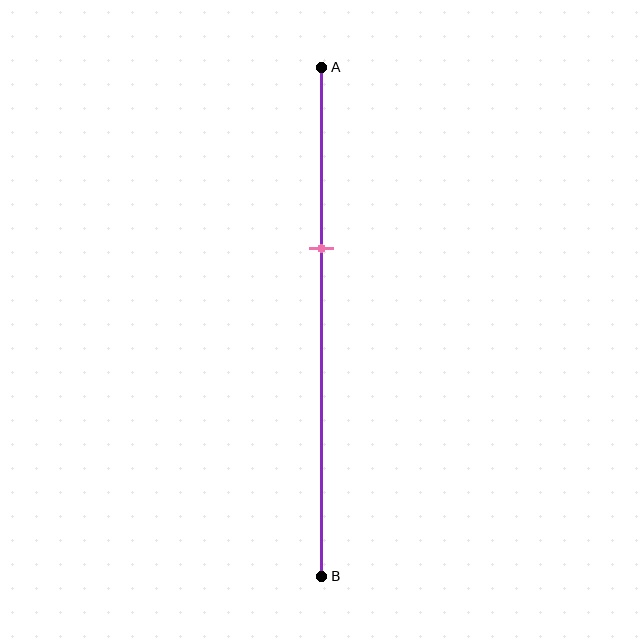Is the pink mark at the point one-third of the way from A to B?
Yes, the mark is approximately at the one-third point.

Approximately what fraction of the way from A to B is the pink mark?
The pink mark is approximately 35% of the way from A to B.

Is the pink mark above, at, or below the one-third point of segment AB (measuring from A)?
The pink mark is approximately at the one-third point of segment AB.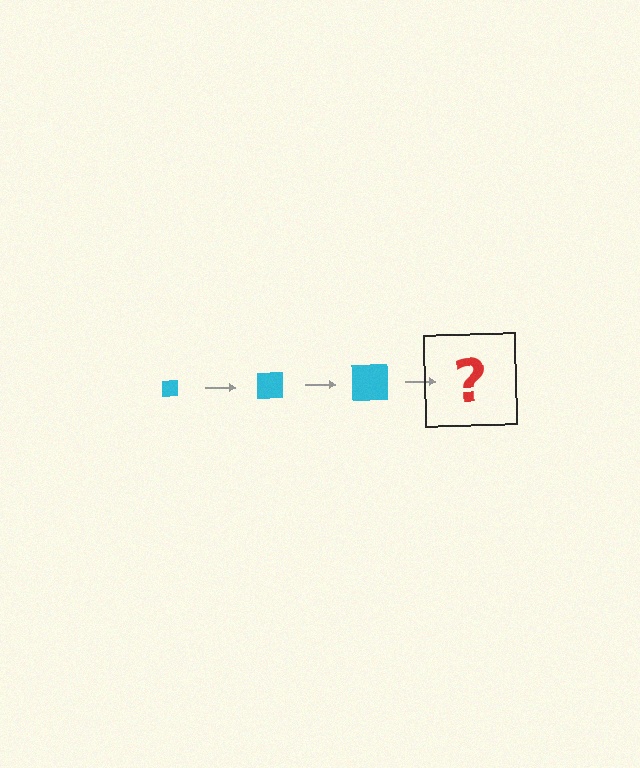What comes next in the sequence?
The next element should be a cyan square, larger than the previous one.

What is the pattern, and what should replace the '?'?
The pattern is that the square gets progressively larger each step. The '?' should be a cyan square, larger than the previous one.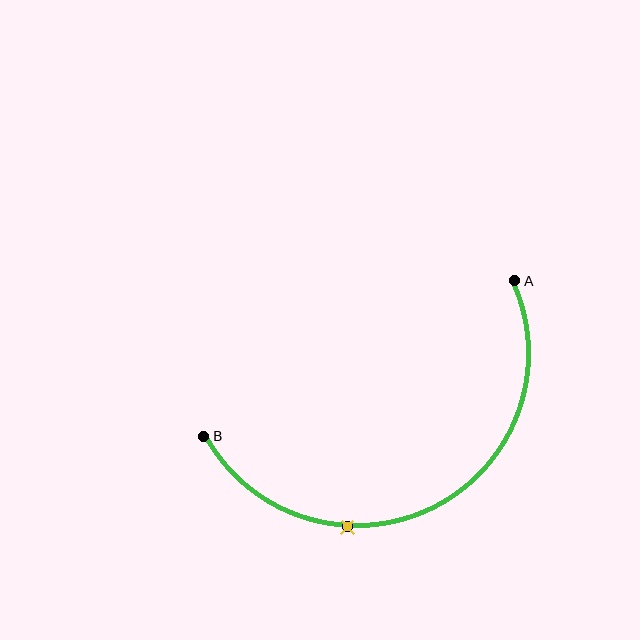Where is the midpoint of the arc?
The arc midpoint is the point on the curve farthest from the straight line joining A and B. It sits below that line.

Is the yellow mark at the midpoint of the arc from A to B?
No. The yellow mark lies on the arc but is closer to endpoint B. The arc midpoint would be at the point on the curve equidistant along the arc from both A and B.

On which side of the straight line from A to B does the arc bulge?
The arc bulges below the straight line connecting A and B.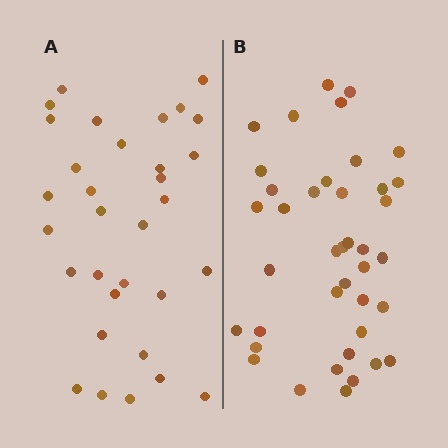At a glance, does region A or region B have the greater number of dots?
Region B (the right region) has more dots.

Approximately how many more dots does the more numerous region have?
Region B has roughly 8 or so more dots than region A.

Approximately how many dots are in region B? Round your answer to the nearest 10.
About 40 dots.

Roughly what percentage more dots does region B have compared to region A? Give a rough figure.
About 25% more.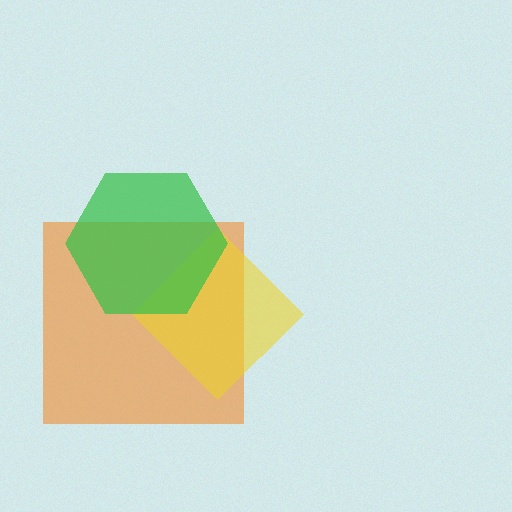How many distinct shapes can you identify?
There are 3 distinct shapes: an orange square, a yellow diamond, a green hexagon.